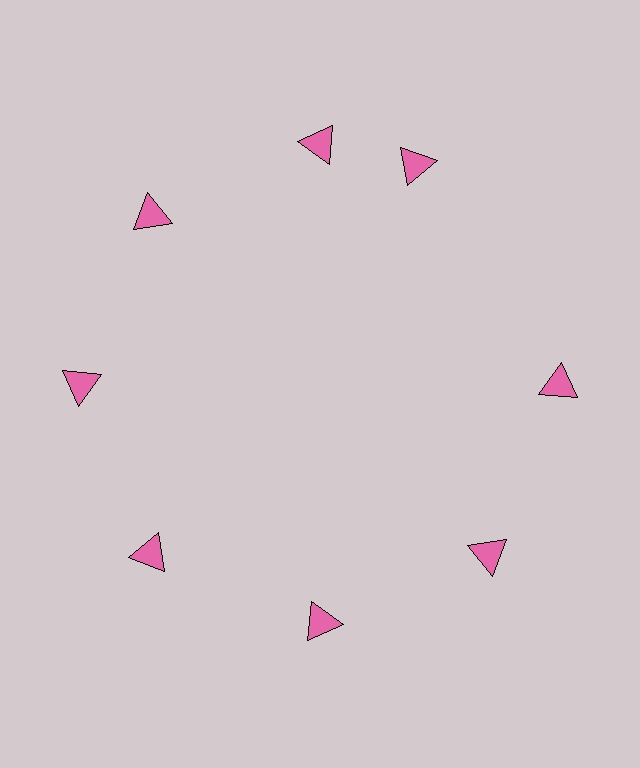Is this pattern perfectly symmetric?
No. The 8 pink triangles are arranged in a ring, but one element near the 2 o'clock position is rotated out of alignment along the ring, breaking the 8-fold rotational symmetry.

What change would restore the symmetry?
The symmetry would be restored by rotating it back into even spacing with its neighbors so that all 8 triangles sit at equal angles and equal distance from the center.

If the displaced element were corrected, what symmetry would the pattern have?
It would have 8-fold rotational symmetry — the pattern would map onto itself every 45 degrees.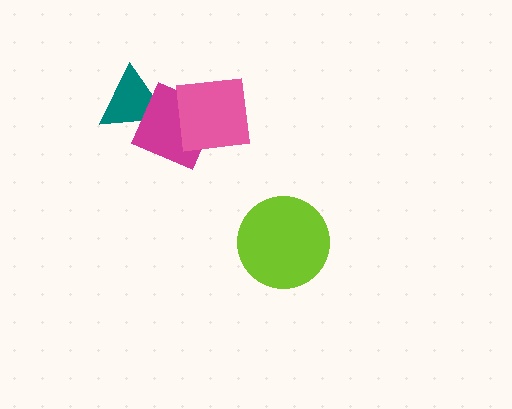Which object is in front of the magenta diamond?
The pink square is in front of the magenta diamond.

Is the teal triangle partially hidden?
Yes, it is partially covered by another shape.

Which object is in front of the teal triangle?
The magenta diamond is in front of the teal triangle.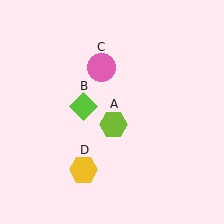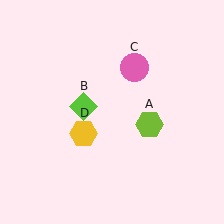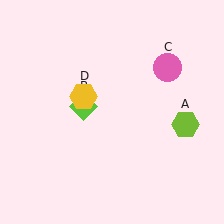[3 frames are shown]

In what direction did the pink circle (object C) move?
The pink circle (object C) moved right.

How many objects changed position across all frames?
3 objects changed position: lime hexagon (object A), pink circle (object C), yellow hexagon (object D).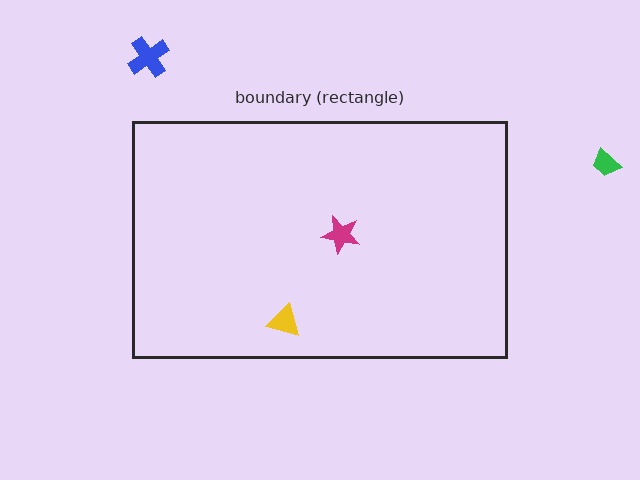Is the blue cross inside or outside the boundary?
Outside.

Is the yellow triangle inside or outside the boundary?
Inside.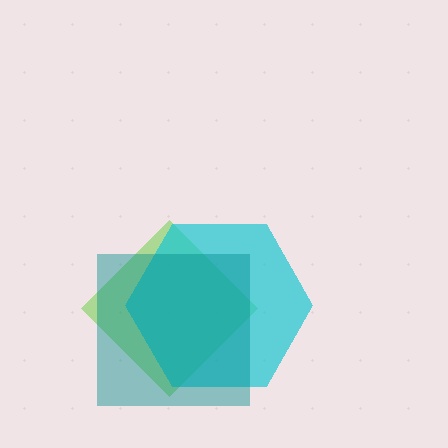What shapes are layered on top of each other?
The layered shapes are: a lime diamond, a cyan hexagon, a teal square.